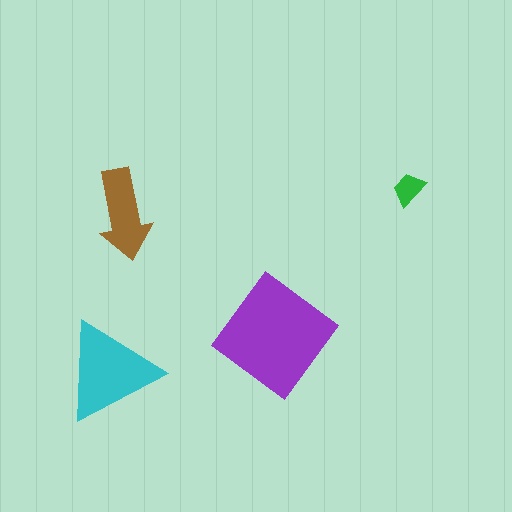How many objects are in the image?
There are 4 objects in the image.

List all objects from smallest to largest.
The green trapezoid, the brown arrow, the cyan triangle, the purple diamond.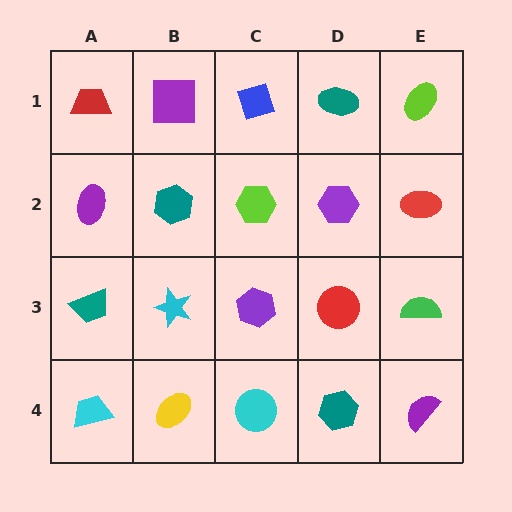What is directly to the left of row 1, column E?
A teal ellipse.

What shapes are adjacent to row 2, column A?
A red trapezoid (row 1, column A), a teal trapezoid (row 3, column A), a teal hexagon (row 2, column B).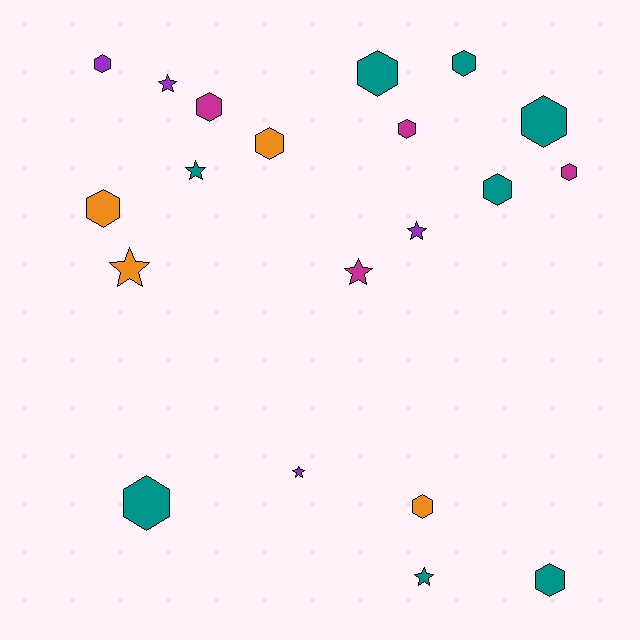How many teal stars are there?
There are 2 teal stars.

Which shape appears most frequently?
Hexagon, with 13 objects.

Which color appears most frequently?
Teal, with 8 objects.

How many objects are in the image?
There are 20 objects.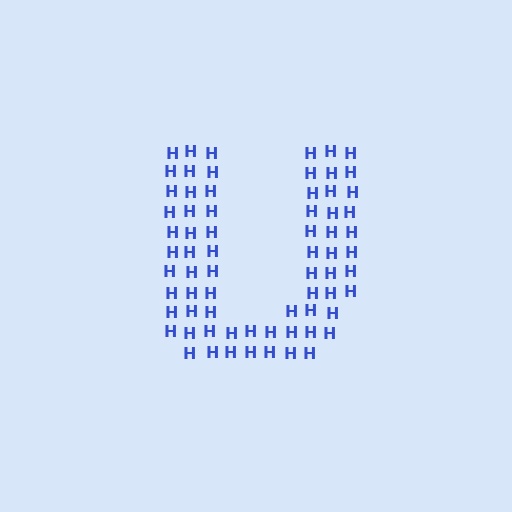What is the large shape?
The large shape is the letter U.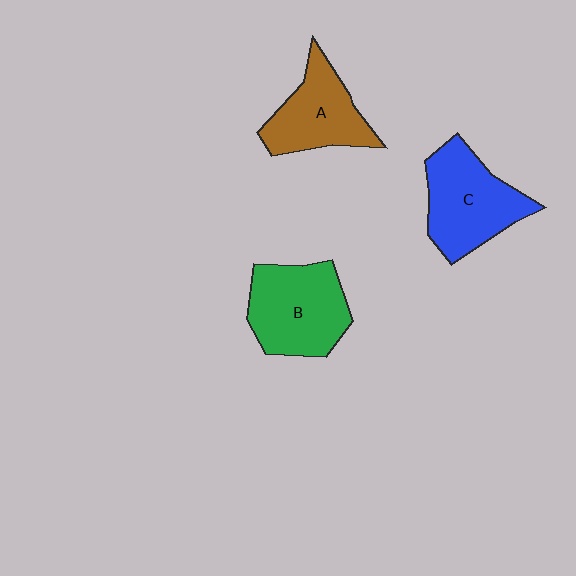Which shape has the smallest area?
Shape A (brown).